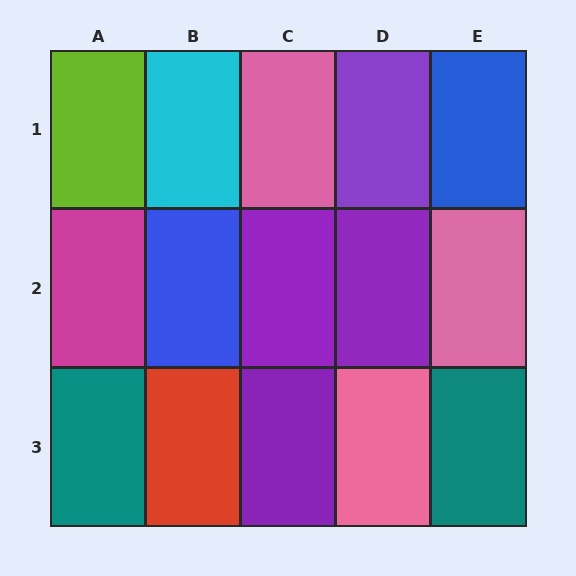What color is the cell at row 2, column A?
Magenta.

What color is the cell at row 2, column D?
Purple.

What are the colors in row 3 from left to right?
Teal, red, purple, pink, teal.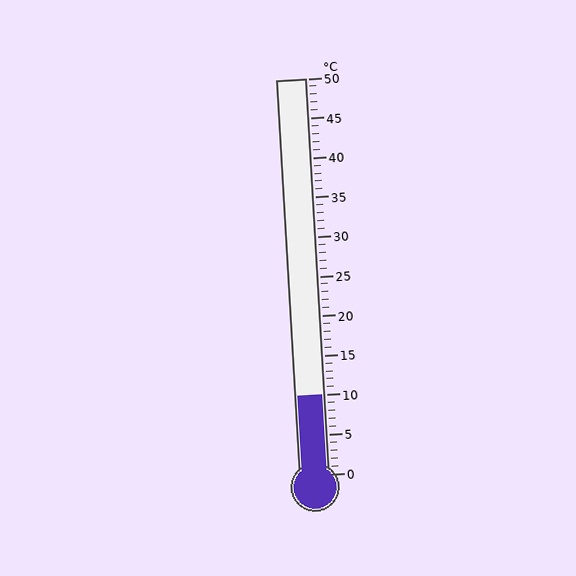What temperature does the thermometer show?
The thermometer shows approximately 10°C.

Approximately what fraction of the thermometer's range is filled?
The thermometer is filled to approximately 20% of its range.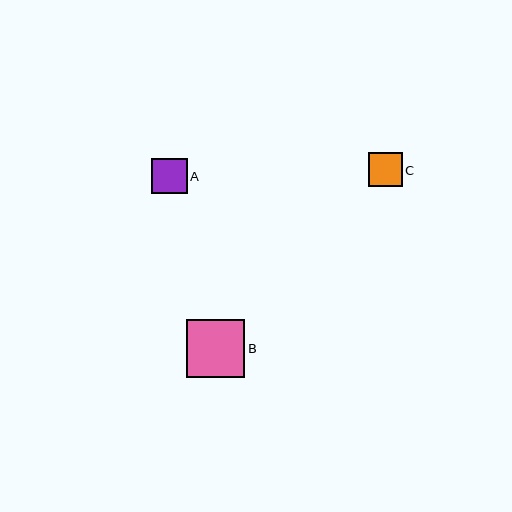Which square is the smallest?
Square C is the smallest with a size of approximately 34 pixels.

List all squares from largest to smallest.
From largest to smallest: B, A, C.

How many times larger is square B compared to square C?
Square B is approximately 1.7 times the size of square C.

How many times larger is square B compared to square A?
Square B is approximately 1.7 times the size of square A.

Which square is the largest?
Square B is the largest with a size of approximately 58 pixels.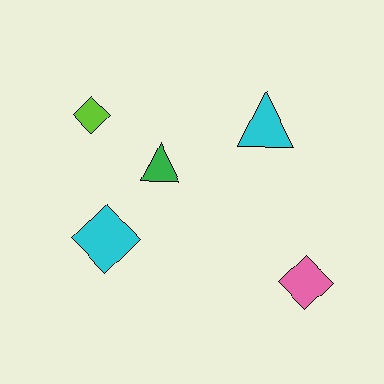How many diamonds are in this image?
There are 3 diamonds.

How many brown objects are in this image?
There are no brown objects.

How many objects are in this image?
There are 5 objects.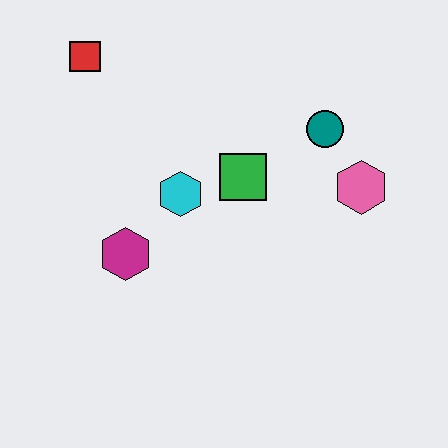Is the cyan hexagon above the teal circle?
No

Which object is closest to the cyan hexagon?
The green square is closest to the cyan hexagon.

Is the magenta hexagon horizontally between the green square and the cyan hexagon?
No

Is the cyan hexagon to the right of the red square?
Yes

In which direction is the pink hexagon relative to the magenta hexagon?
The pink hexagon is to the right of the magenta hexagon.